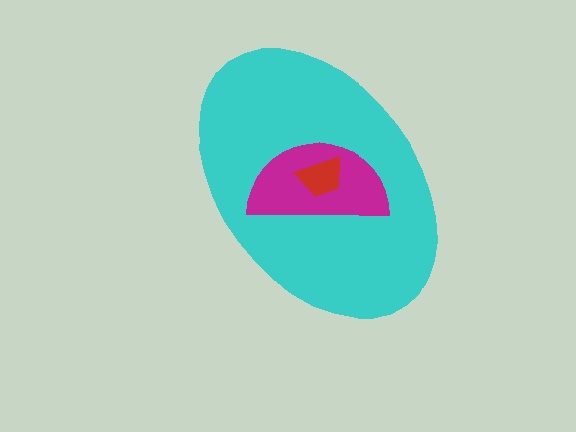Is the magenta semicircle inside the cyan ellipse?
Yes.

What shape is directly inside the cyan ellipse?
The magenta semicircle.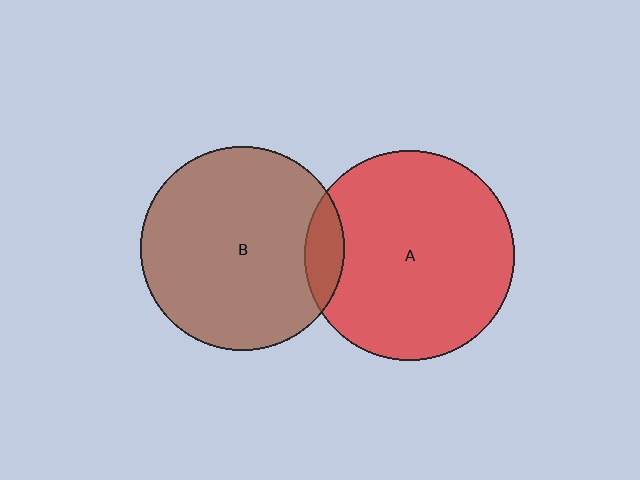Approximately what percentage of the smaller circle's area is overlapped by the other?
Approximately 10%.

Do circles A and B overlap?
Yes.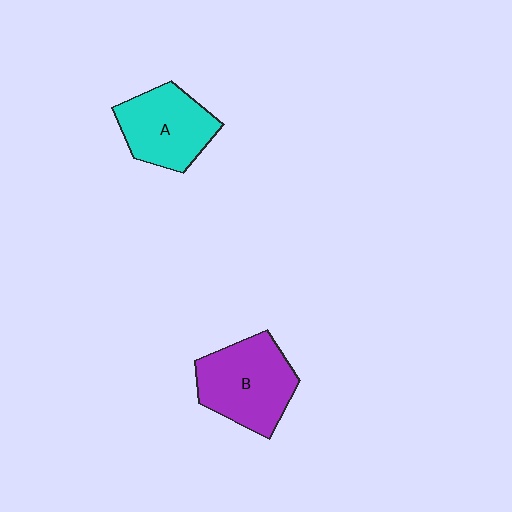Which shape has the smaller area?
Shape A (cyan).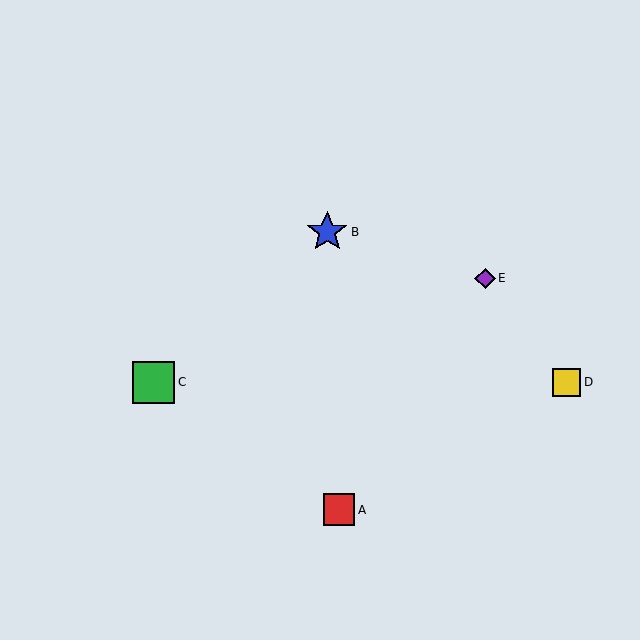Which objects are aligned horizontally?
Objects C, D are aligned horizontally.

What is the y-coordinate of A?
Object A is at y≈510.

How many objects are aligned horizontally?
2 objects (C, D) are aligned horizontally.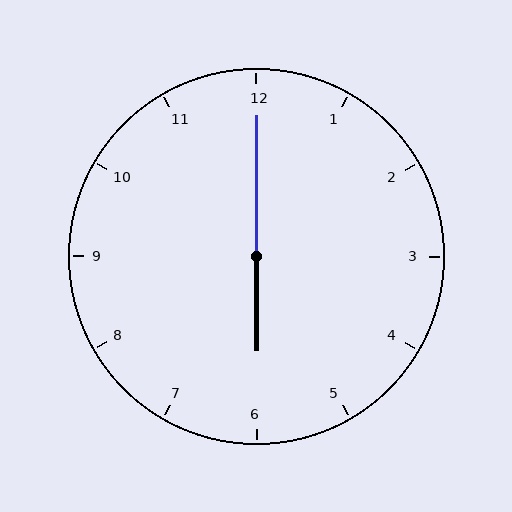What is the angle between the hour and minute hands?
Approximately 180 degrees.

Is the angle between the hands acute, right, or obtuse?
It is obtuse.